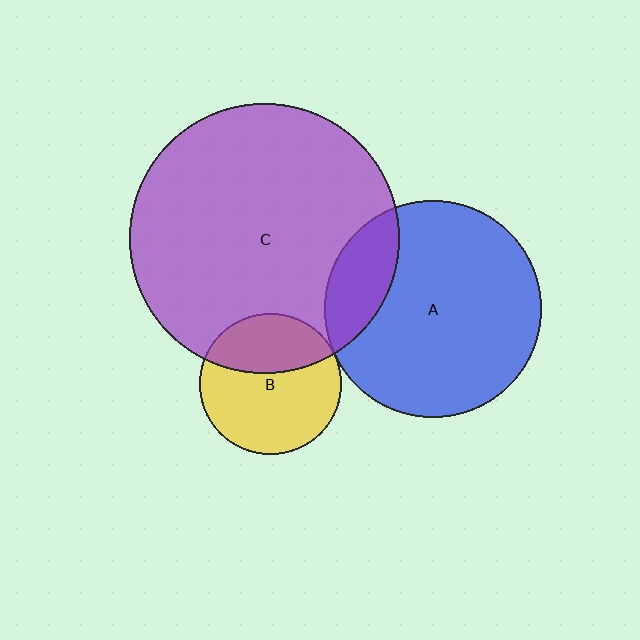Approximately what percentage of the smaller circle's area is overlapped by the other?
Approximately 5%.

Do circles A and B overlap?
Yes.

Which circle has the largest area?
Circle C (purple).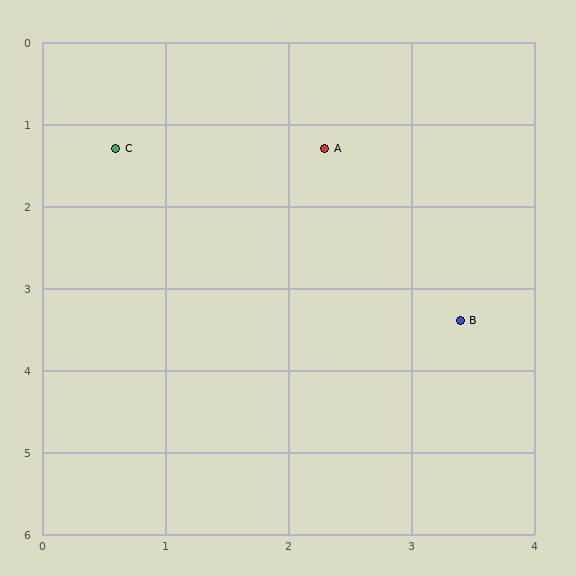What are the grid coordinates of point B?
Point B is at approximately (3.4, 3.4).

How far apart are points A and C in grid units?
Points A and C are about 1.7 grid units apart.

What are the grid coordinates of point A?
Point A is at approximately (2.3, 1.3).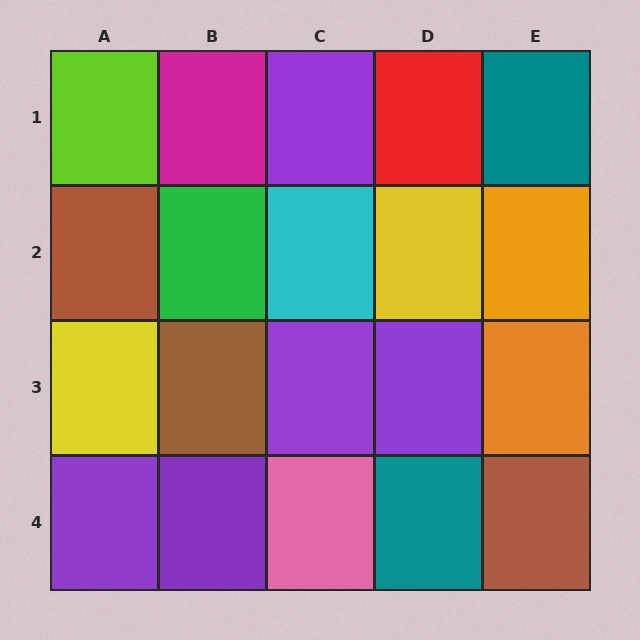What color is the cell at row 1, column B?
Magenta.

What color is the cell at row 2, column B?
Green.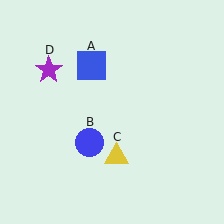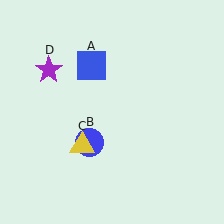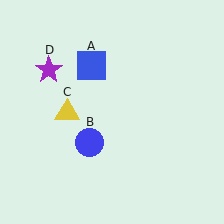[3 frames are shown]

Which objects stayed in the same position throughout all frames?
Blue square (object A) and blue circle (object B) and purple star (object D) remained stationary.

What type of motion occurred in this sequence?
The yellow triangle (object C) rotated clockwise around the center of the scene.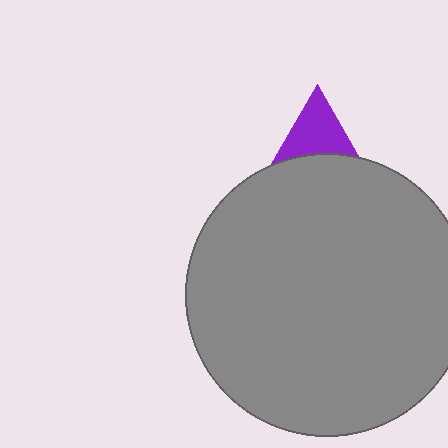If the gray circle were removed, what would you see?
You would see the complete purple triangle.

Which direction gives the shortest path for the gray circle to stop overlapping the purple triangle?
Moving down gives the shortest separation.